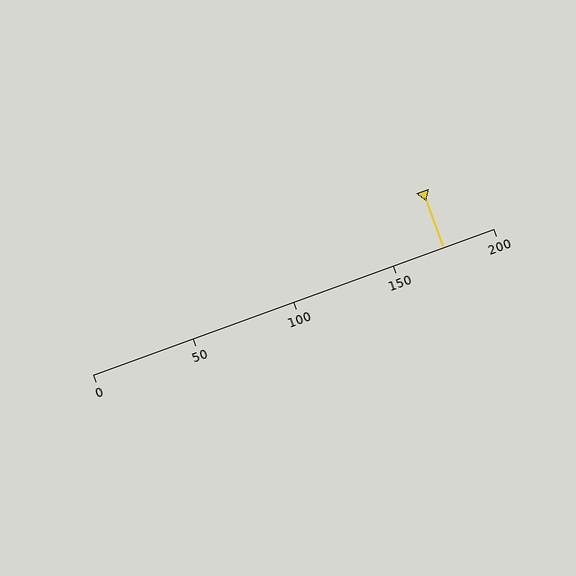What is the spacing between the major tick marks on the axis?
The major ticks are spaced 50 apart.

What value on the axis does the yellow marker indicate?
The marker indicates approximately 175.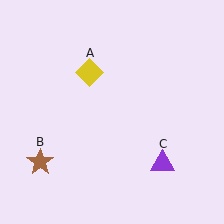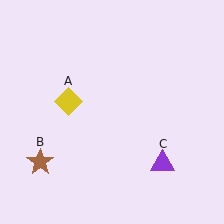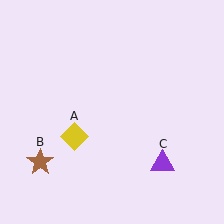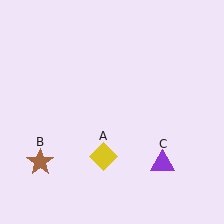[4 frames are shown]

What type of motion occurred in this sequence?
The yellow diamond (object A) rotated counterclockwise around the center of the scene.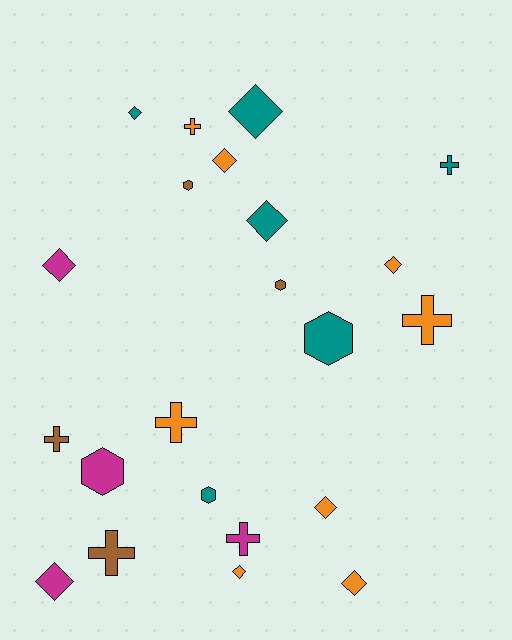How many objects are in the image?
There are 22 objects.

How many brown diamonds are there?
There are no brown diamonds.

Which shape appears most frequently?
Diamond, with 10 objects.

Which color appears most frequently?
Orange, with 8 objects.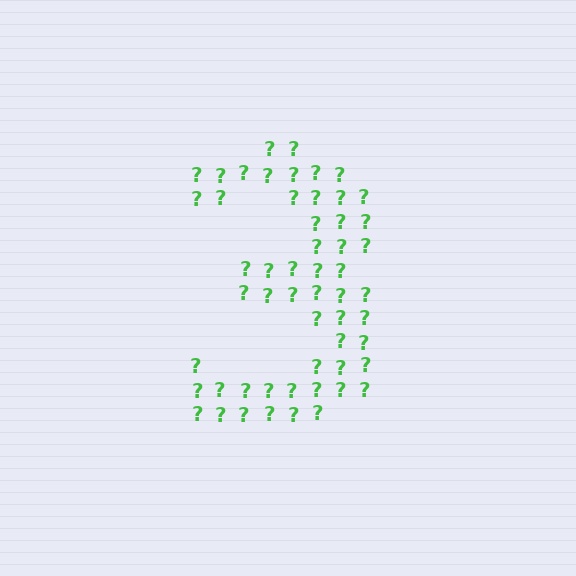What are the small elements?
The small elements are question marks.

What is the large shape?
The large shape is the digit 3.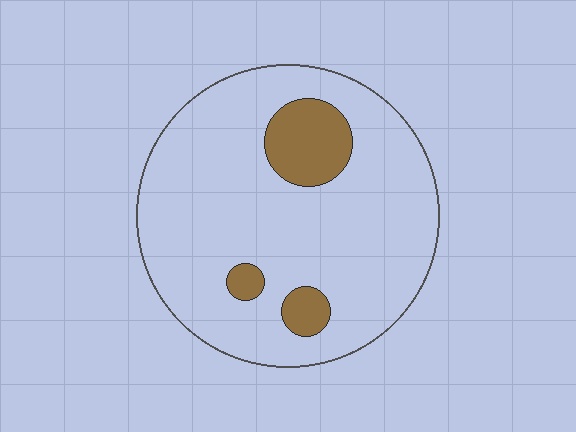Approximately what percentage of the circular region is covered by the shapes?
Approximately 15%.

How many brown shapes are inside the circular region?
3.